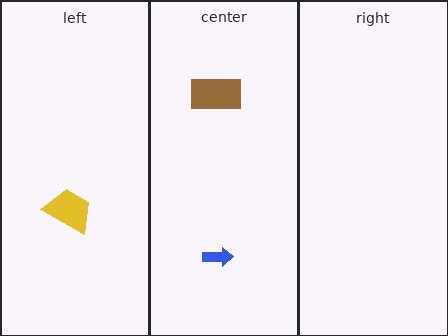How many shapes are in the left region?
1.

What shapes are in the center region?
The brown rectangle, the blue arrow.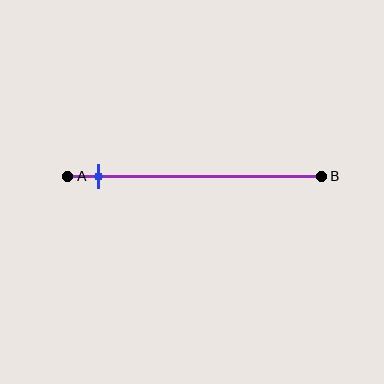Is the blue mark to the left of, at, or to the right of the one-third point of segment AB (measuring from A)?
The blue mark is to the left of the one-third point of segment AB.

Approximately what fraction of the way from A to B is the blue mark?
The blue mark is approximately 10% of the way from A to B.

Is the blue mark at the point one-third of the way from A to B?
No, the mark is at about 10% from A, not at the 33% one-third point.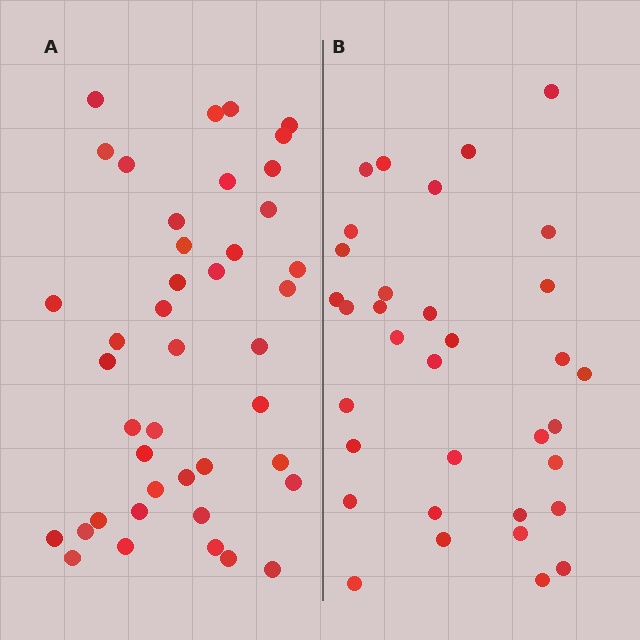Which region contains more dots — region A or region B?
Region A (the left region) has more dots.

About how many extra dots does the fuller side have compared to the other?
Region A has roughly 8 or so more dots than region B.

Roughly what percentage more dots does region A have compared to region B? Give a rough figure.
About 25% more.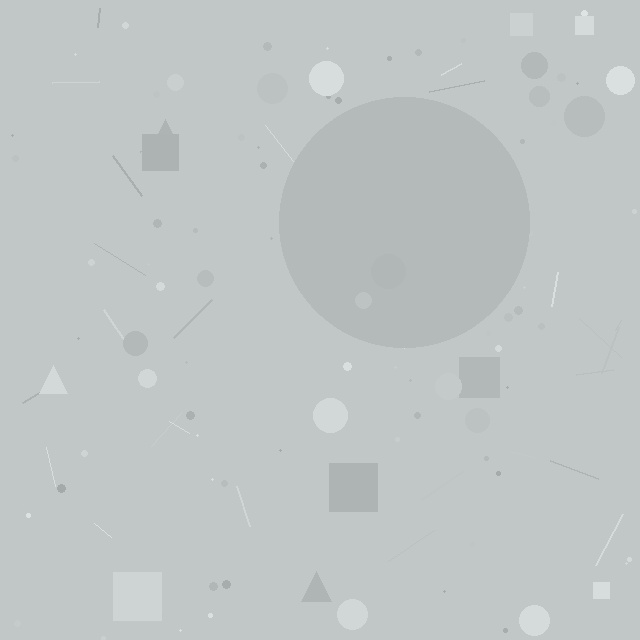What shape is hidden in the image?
A circle is hidden in the image.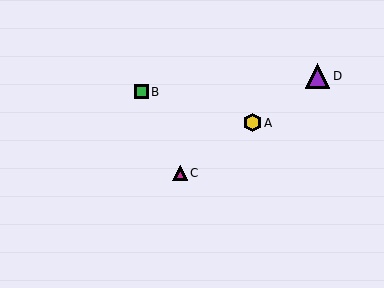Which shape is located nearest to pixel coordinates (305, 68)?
The purple triangle (labeled D) at (318, 76) is nearest to that location.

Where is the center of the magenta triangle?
The center of the magenta triangle is at (180, 173).